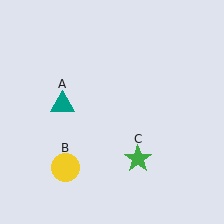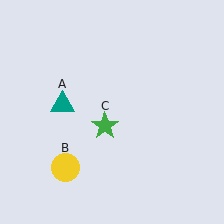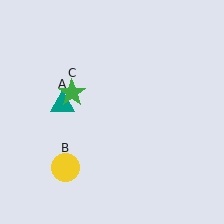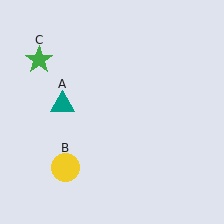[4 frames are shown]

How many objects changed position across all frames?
1 object changed position: green star (object C).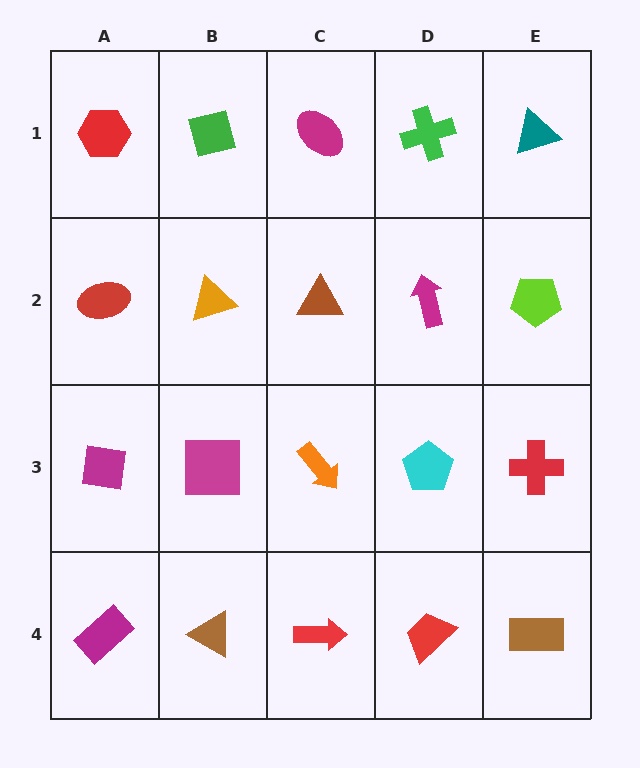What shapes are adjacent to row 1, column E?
A lime pentagon (row 2, column E), a green cross (row 1, column D).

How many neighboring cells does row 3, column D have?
4.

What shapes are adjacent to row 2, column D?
A green cross (row 1, column D), a cyan pentagon (row 3, column D), a brown triangle (row 2, column C), a lime pentagon (row 2, column E).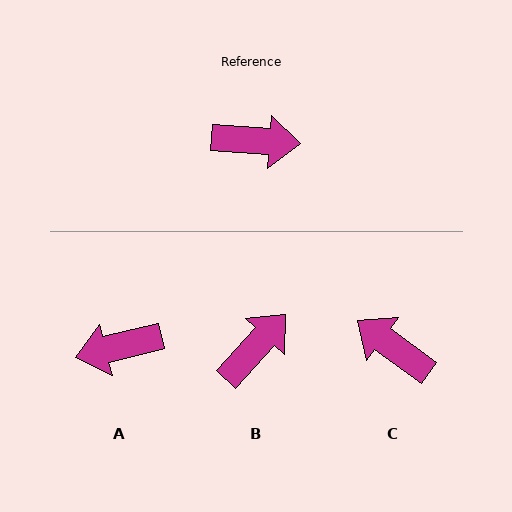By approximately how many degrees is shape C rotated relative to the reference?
Approximately 148 degrees counter-clockwise.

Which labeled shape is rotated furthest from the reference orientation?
A, about 162 degrees away.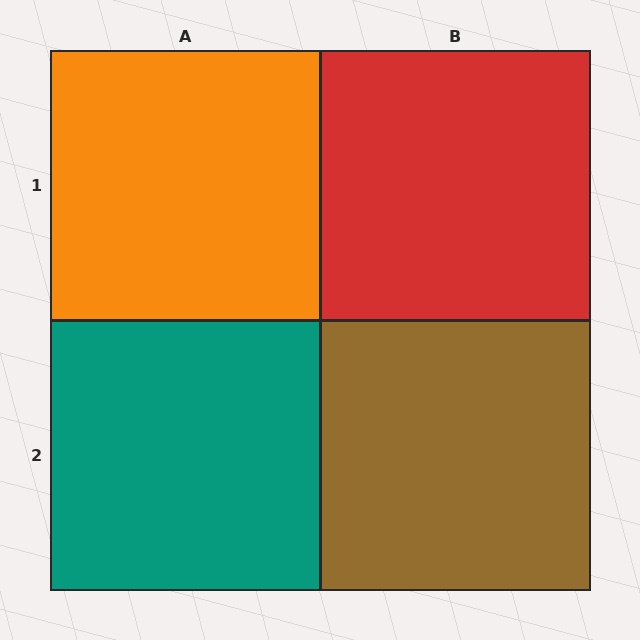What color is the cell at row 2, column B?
Brown.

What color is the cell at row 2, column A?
Teal.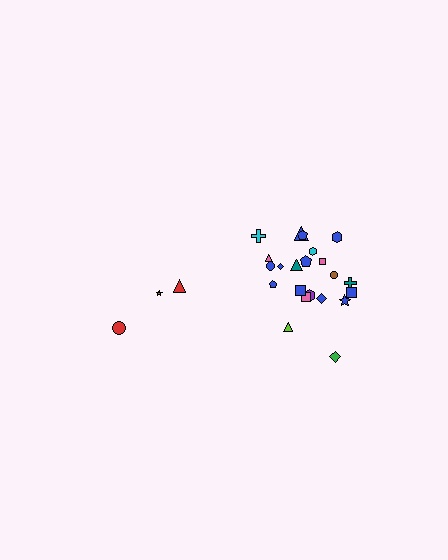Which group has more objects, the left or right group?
The right group.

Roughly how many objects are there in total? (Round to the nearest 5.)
Roughly 25 objects in total.